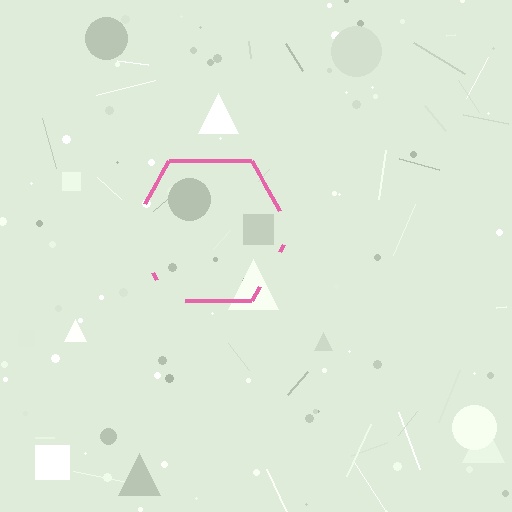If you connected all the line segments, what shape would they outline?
They would outline a hexagon.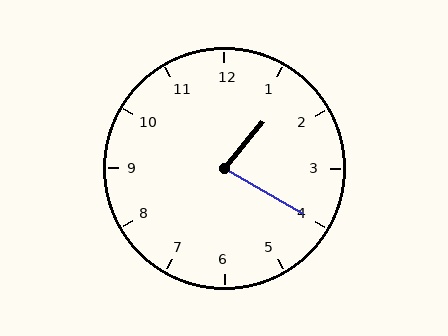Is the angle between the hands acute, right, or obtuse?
It is acute.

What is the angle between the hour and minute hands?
Approximately 80 degrees.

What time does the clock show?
1:20.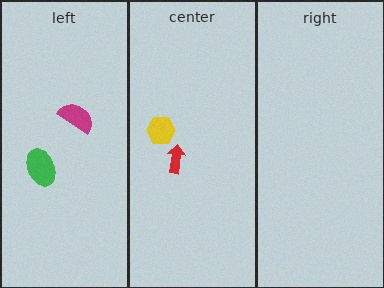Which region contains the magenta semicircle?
The left region.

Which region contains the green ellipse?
The left region.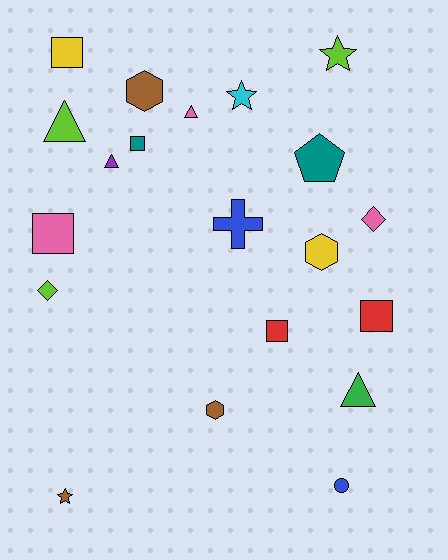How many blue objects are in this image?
There are 2 blue objects.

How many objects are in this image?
There are 20 objects.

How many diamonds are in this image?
There are 2 diamonds.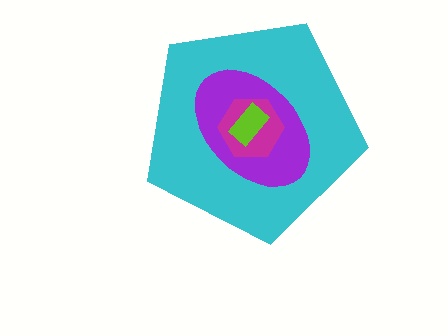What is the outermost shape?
The cyan pentagon.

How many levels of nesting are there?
4.